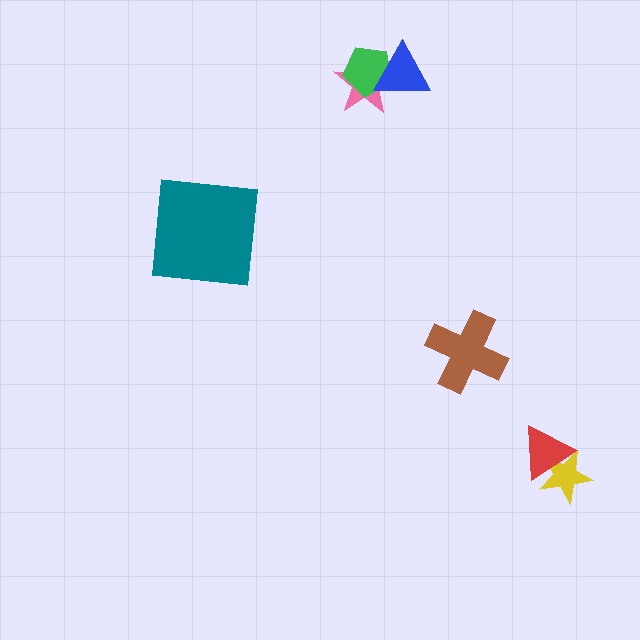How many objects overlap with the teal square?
0 objects overlap with the teal square.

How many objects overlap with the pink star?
2 objects overlap with the pink star.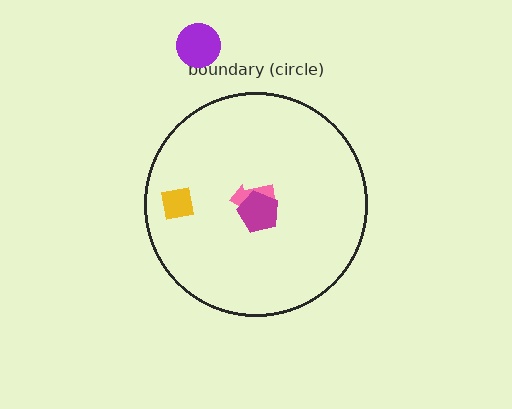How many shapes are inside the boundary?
3 inside, 1 outside.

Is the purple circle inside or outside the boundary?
Outside.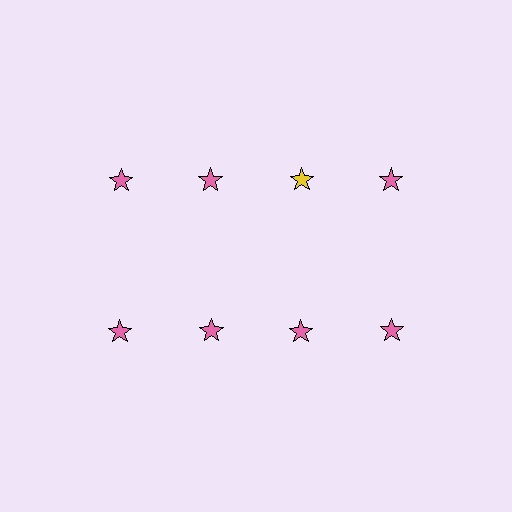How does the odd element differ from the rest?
It has a different color: yellow instead of pink.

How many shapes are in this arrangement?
There are 8 shapes arranged in a grid pattern.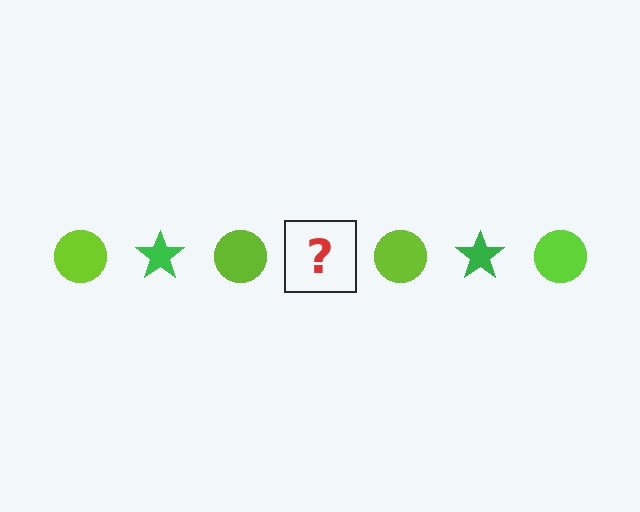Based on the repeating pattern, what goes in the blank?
The blank should be a green star.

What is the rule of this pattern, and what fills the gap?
The rule is that the pattern alternates between lime circle and green star. The gap should be filled with a green star.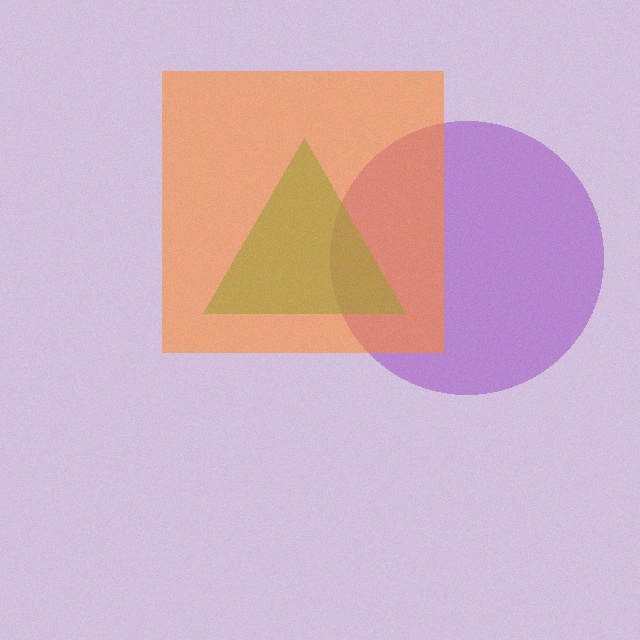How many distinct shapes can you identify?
There are 3 distinct shapes: a purple circle, a green triangle, an orange square.